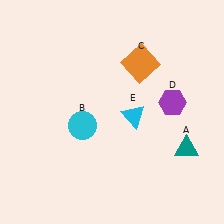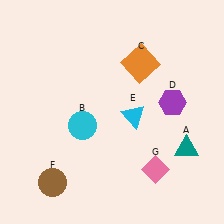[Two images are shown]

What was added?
A brown circle (F), a pink diamond (G) were added in Image 2.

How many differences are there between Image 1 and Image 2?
There are 2 differences between the two images.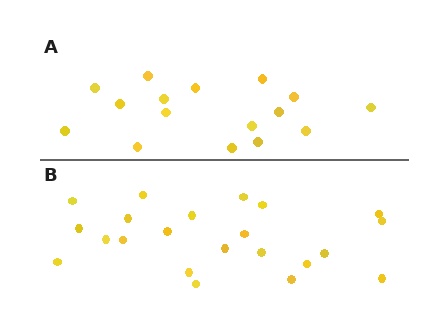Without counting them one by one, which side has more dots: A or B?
Region B (the bottom region) has more dots.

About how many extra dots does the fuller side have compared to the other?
Region B has about 6 more dots than region A.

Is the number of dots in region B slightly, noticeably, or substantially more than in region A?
Region B has noticeably more, but not dramatically so. The ratio is roughly 1.4 to 1.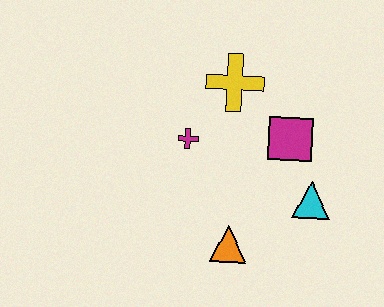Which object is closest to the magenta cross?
The yellow cross is closest to the magenta cross.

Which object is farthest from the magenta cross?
The cyan triangle is farthest from the magenta cross.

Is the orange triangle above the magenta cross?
No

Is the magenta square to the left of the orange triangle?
No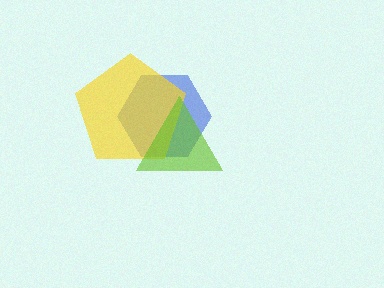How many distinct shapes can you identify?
There are 3 distinct shapes: a blue hexagon, a yellow pentagon, a lime triangle.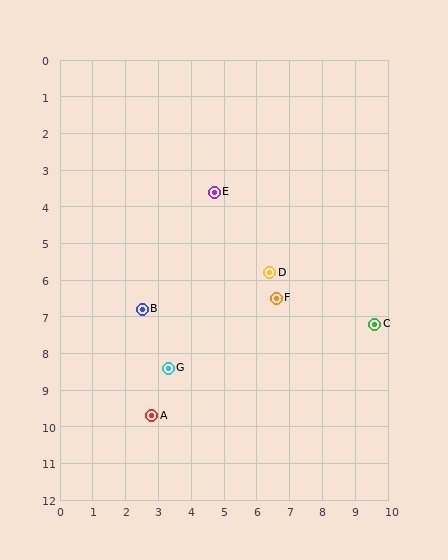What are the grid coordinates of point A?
Point A is at approximately (2.8, 9.7).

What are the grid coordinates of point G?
Point G is at approximately (3.3, 8.4).